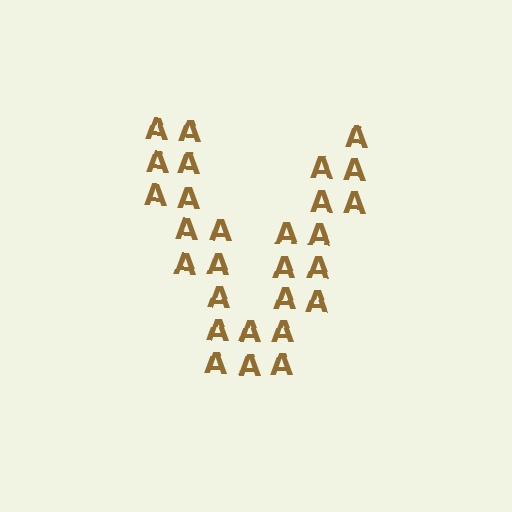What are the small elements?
The small elements are letter A's.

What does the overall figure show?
The overall figure shows the letter V.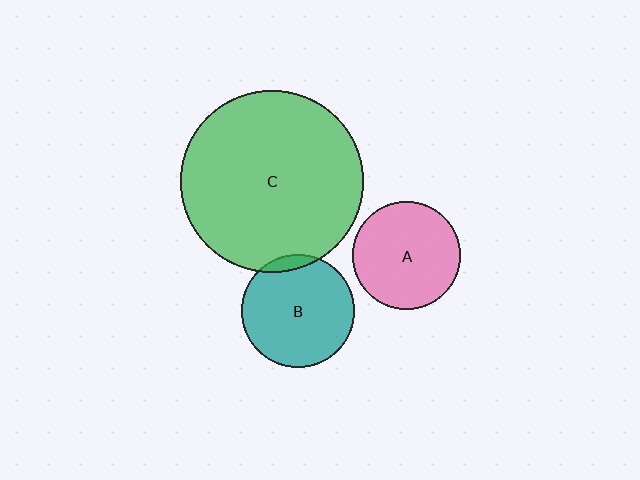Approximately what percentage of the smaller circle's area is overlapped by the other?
Approximately 5%.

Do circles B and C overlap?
Yes.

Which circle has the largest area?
Circle C (green).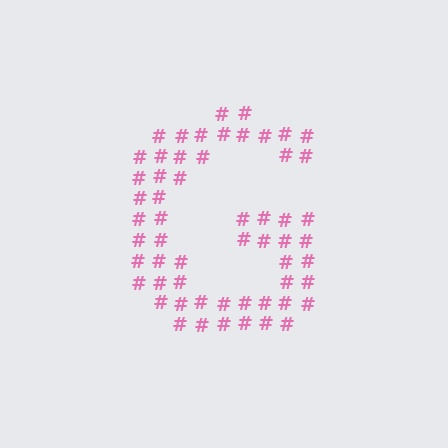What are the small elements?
The small elements are hash symbols.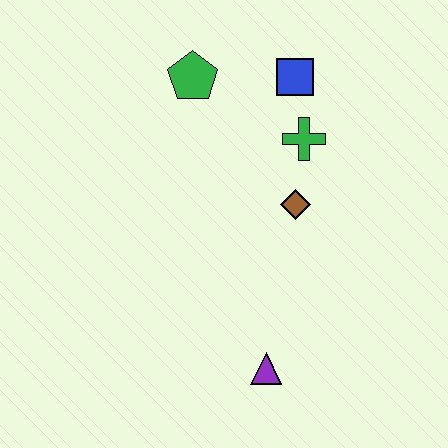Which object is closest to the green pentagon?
The blue square is closest to the green pentagon.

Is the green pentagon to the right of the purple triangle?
No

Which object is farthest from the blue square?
The purple triangle is farthest from the blue square.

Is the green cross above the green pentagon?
No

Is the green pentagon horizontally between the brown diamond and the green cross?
No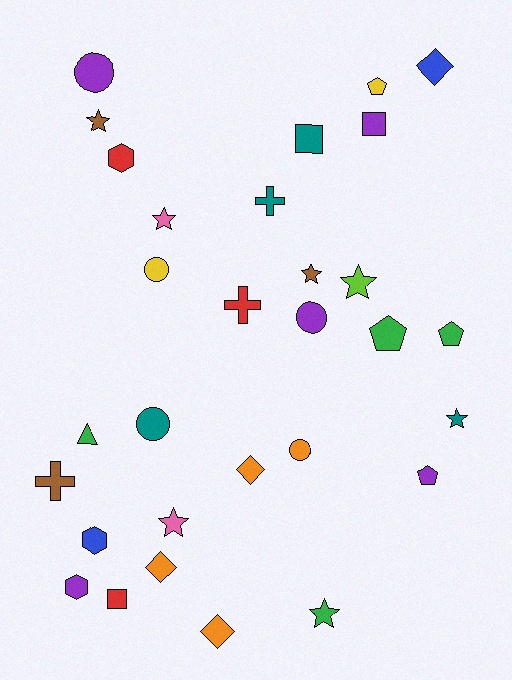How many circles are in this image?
There are 5 circles.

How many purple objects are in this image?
There are 5 purple objects.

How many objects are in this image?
There are 30 objects.